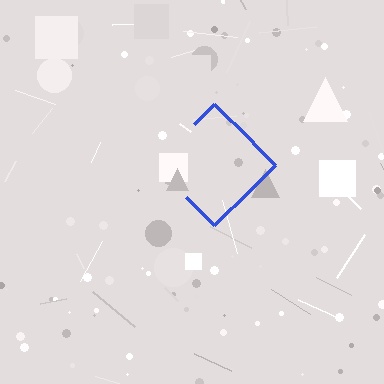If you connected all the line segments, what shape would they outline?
They would outline a diamond.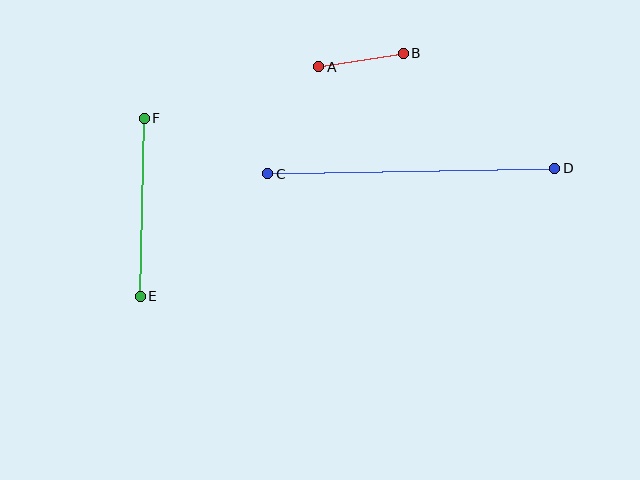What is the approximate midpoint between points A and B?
The midpoint is at approximately (361, 60) pixels.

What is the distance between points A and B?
The distance is approximately 86 pixels.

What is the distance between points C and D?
The distance is approximately 287 pixels.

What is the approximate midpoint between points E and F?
The midpoint is at approximately (142, 207) pixels.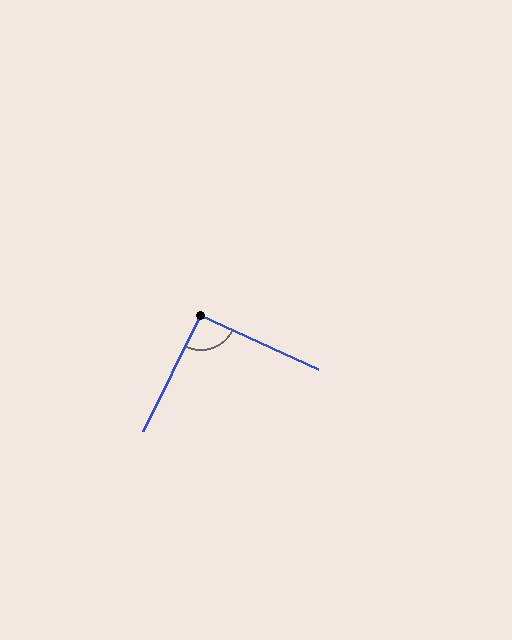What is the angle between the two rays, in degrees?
Approximately 92 degrees.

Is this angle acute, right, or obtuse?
It is approximately a right angle.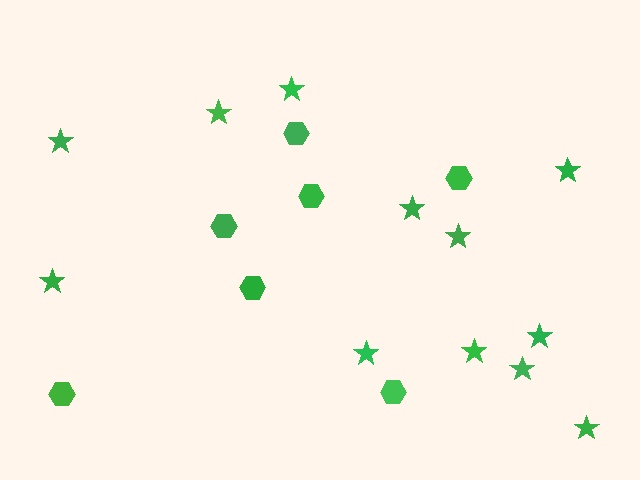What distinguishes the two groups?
There are 2 groups: one group of stars (12) and one group of hexagons (7).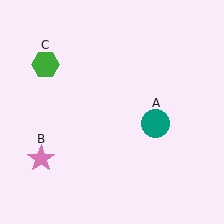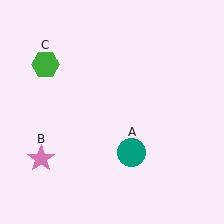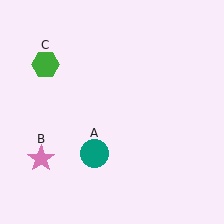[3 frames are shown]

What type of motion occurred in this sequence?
The teal circle (object A) rotated clockwise around the center of the scene.